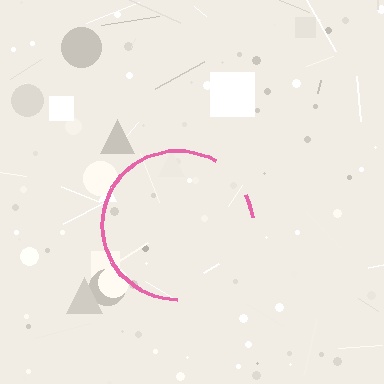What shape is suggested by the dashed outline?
The dashed outline suggests a circle.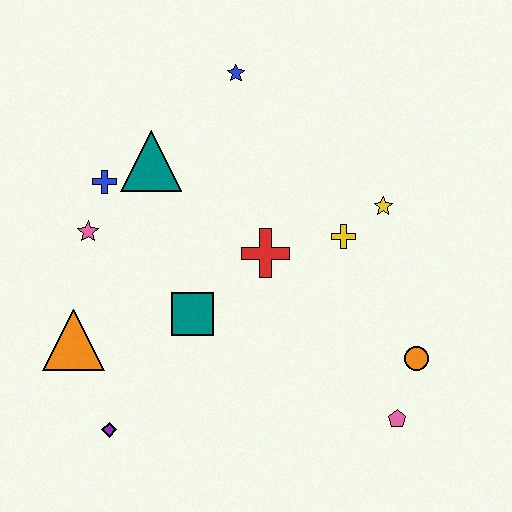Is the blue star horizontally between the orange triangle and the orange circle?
Yes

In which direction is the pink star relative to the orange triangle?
The pink star is above the orange triangle.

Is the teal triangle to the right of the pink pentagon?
No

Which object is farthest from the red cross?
The purple diamond is farthest from the red cross.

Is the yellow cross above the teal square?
Yes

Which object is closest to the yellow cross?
The yellow star is closest to the yellow cross.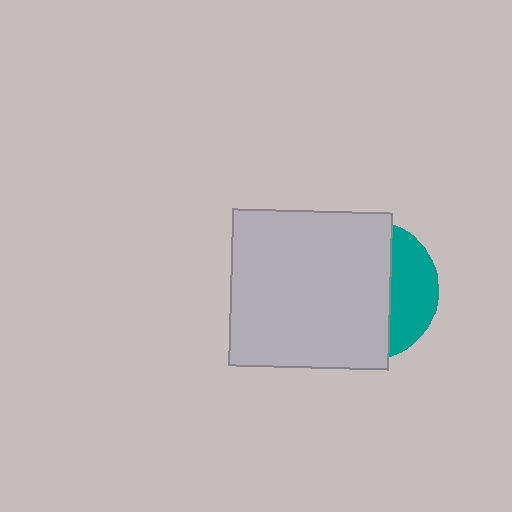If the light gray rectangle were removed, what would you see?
You would see the complete teal circle.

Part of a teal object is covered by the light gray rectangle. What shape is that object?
It is a circle.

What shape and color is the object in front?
The object in front is a light gray rectangle.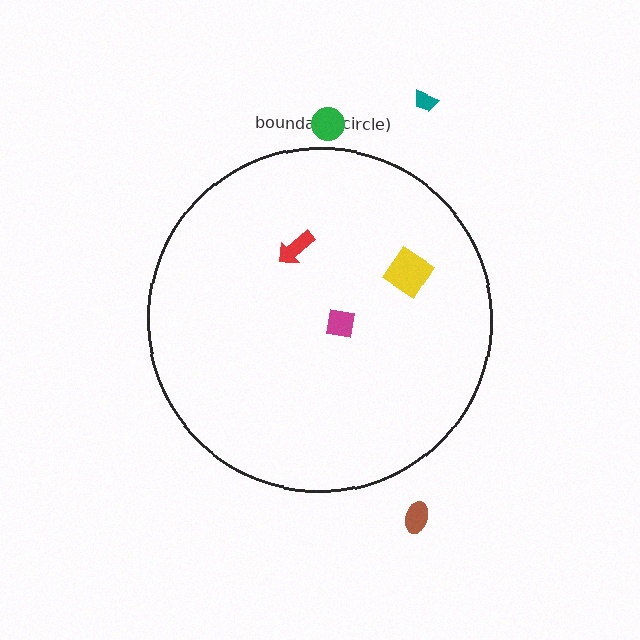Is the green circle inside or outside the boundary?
Outside.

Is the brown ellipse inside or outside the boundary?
Outside.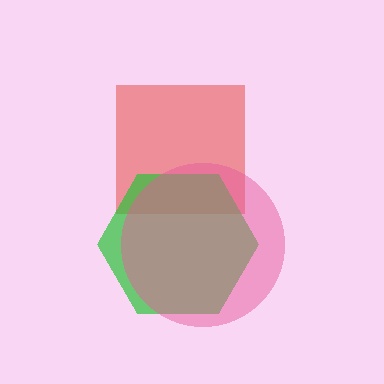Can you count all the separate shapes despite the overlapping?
Yes, there are 3 separate shapes.